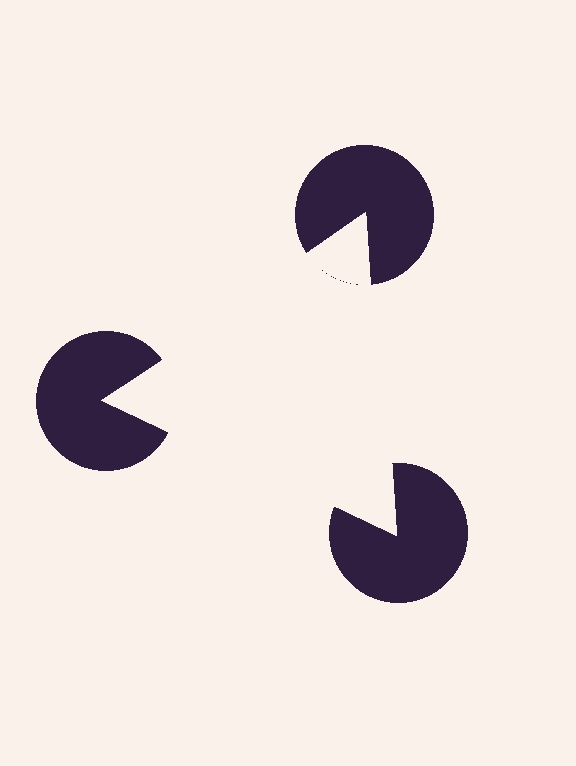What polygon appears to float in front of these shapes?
An illusory triangle — its edges are inferred from the aligned wedge cuts in the pac-man discs, not physically drawn.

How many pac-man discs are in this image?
There are 3 — one at each vertex of the illusory triangle.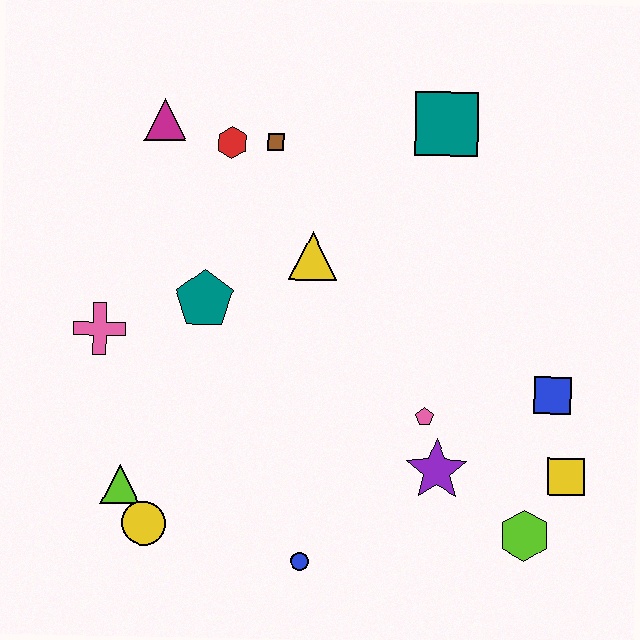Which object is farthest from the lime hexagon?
The magenta triangle is farthest from the lime hexagon.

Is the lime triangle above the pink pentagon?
No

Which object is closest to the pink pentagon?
The purple star is closest to the pink pentagon.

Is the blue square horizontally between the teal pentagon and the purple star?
No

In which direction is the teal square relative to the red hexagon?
The teal square is to the right of the red hexagon.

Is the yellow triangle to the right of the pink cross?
Yes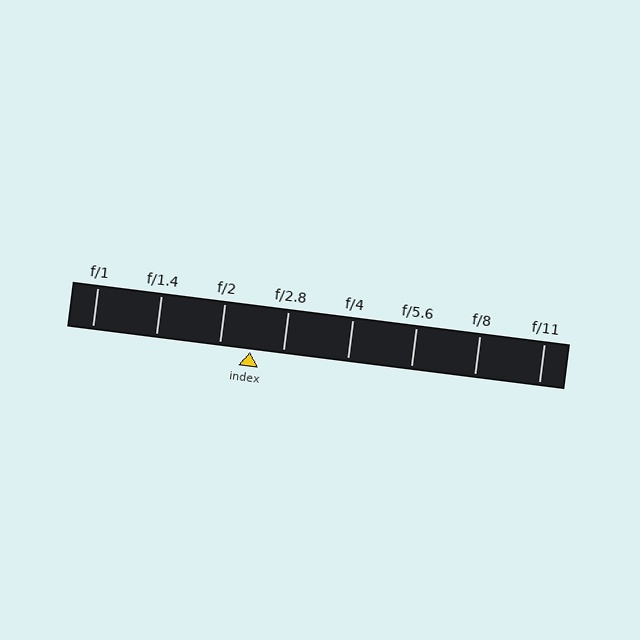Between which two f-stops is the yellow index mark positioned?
The index mark is between f/2 and f/2.8.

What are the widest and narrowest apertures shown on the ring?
The widest aperture shown is f/1 and the narrowest is f/11.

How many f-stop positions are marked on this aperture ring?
There are 8 f-stop positions marked.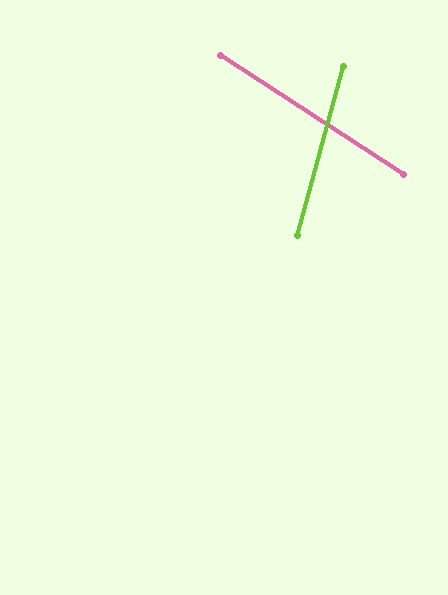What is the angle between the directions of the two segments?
Approximately 72 degrees.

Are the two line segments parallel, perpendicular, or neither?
Neither parallel nor perpendicular — they differ by about 72°.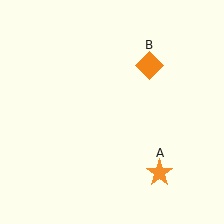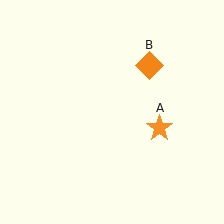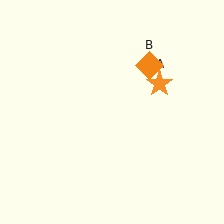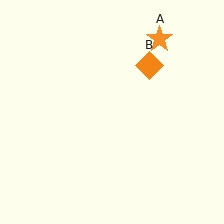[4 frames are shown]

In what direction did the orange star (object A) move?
The orange star (object A) moved up.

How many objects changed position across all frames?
1 object changed position: orange star (object A).